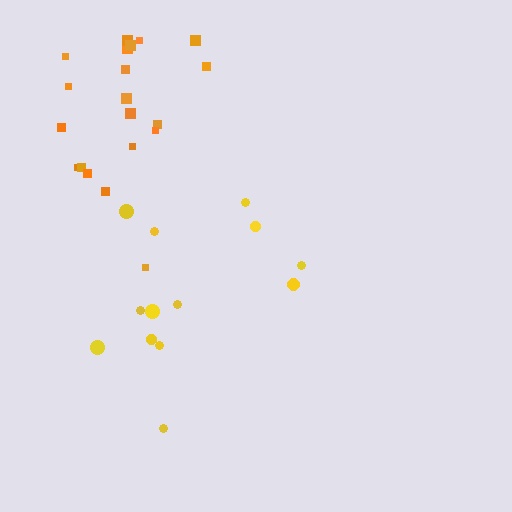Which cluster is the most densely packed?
Orange.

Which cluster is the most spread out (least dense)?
Yellow.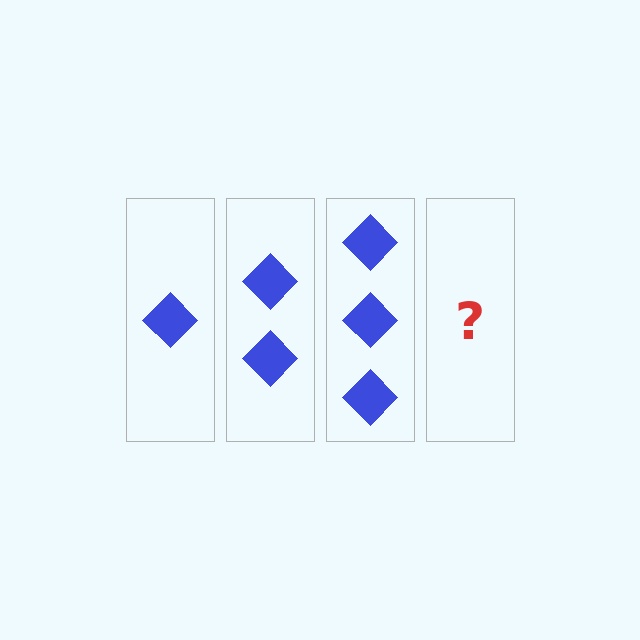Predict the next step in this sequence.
The next step is 4 diamonds.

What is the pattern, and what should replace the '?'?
The pattern is that each step adds one more diamond. The '?' should be 4 diamonds.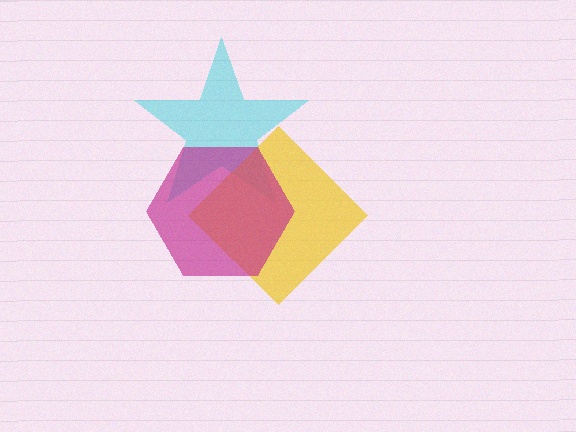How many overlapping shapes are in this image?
There are 3 overlapping shapes in the image.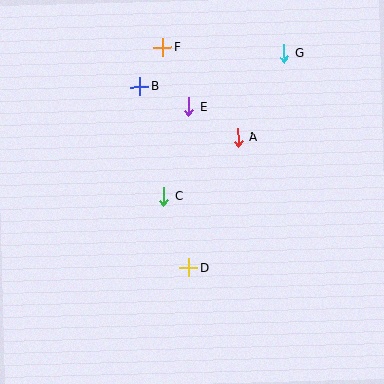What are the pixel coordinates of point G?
Point G is at (284, 53).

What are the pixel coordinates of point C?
Point C is at (164, 197).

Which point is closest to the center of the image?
Point C at (164, 197) is closest to the center.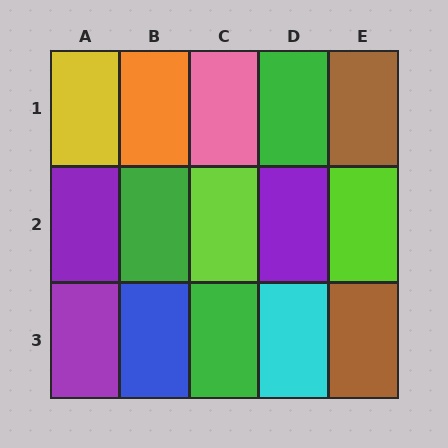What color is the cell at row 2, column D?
Purple.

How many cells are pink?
1 cell is pink.